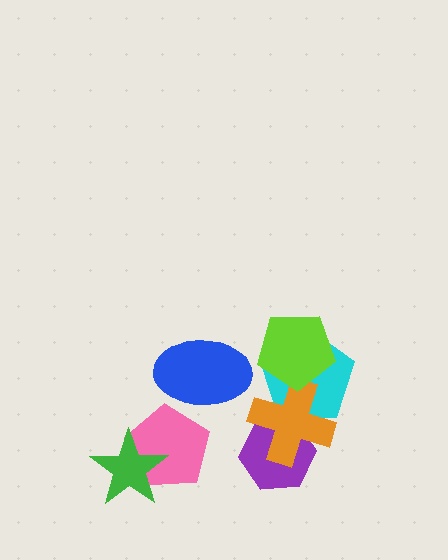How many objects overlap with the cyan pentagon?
2 objects overlap with the cyan pentagon.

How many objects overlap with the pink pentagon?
2 objects overlap with the pink pentagon.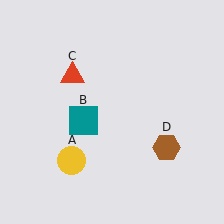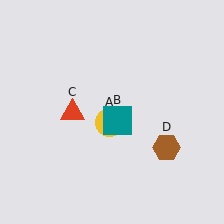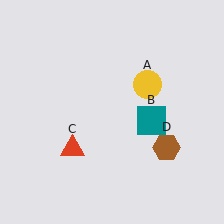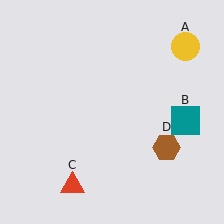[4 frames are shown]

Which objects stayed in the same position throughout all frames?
Brown hexagon (object D) remained stationary.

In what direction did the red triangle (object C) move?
The red triangle (object C) moved down.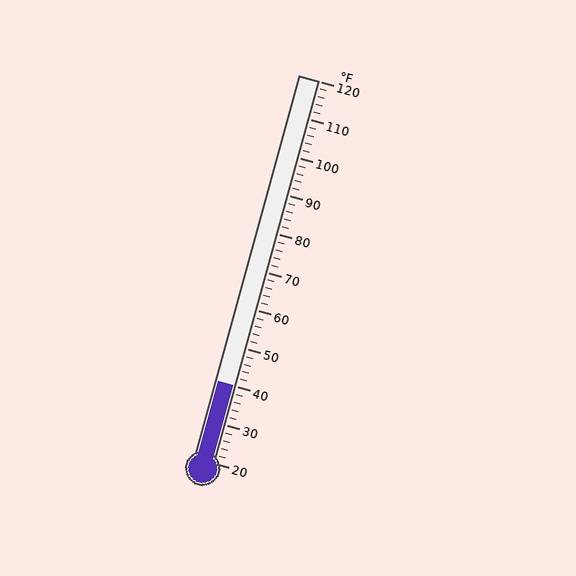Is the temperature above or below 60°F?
The temperature is below 60°F.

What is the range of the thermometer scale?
The thermometer scale ranges from 20°F to 120°F.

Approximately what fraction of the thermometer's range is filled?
The thermometer is filled to approximately 20% of its range.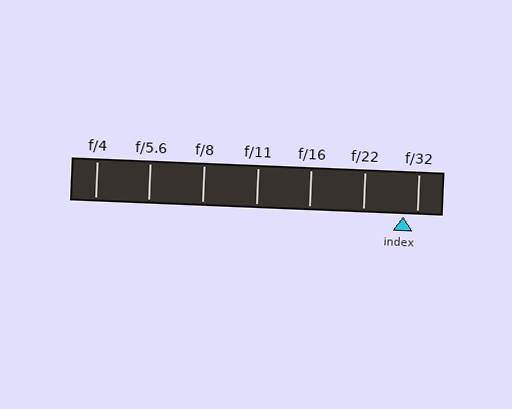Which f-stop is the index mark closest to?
The index mark is closest to f/32.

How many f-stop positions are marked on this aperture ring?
There are 7 f-stop positions marked.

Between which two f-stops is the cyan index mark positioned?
The index mark is between f/22 and f/32.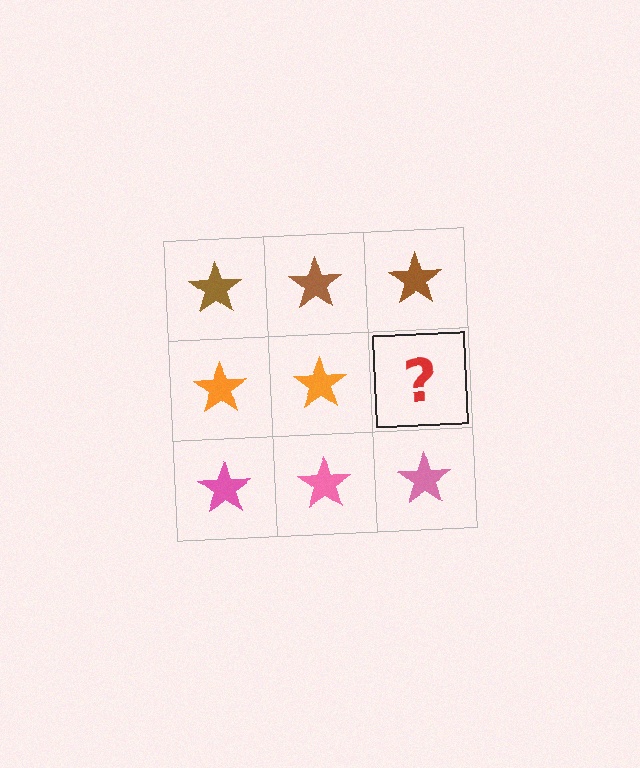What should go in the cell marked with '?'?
The missing cell should contain an orange star.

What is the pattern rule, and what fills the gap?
The rule is that each row has a consistent color. The gap should be filled with an orange star.